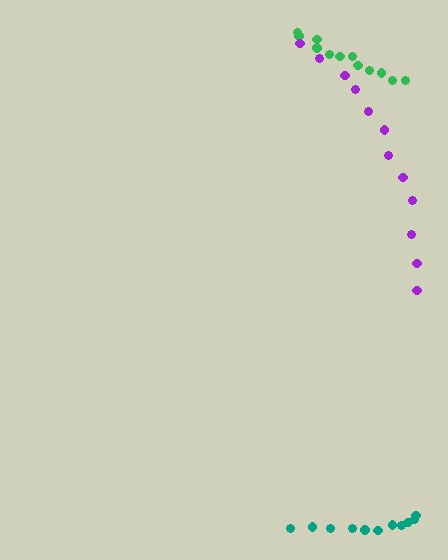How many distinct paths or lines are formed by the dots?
There are 3 distinct paths.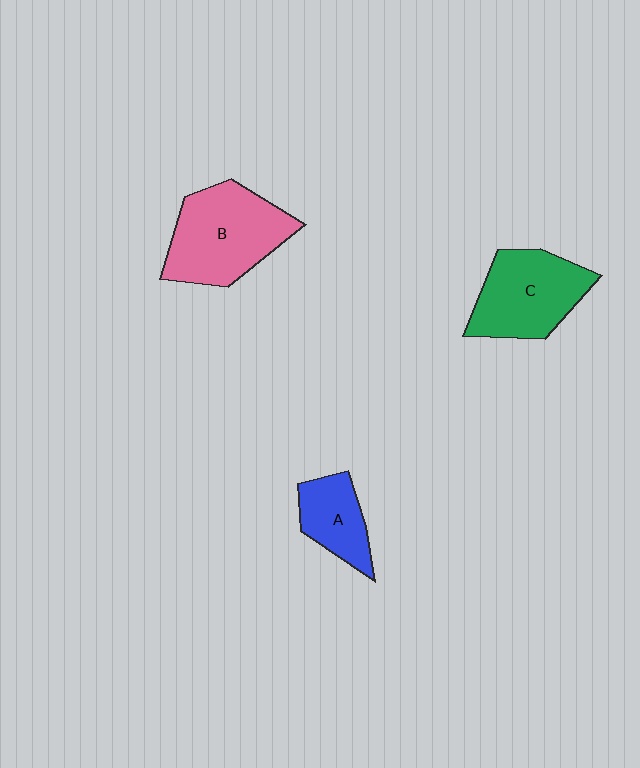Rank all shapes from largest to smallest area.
From largest to smallest: B (pink), C (green), A (blue).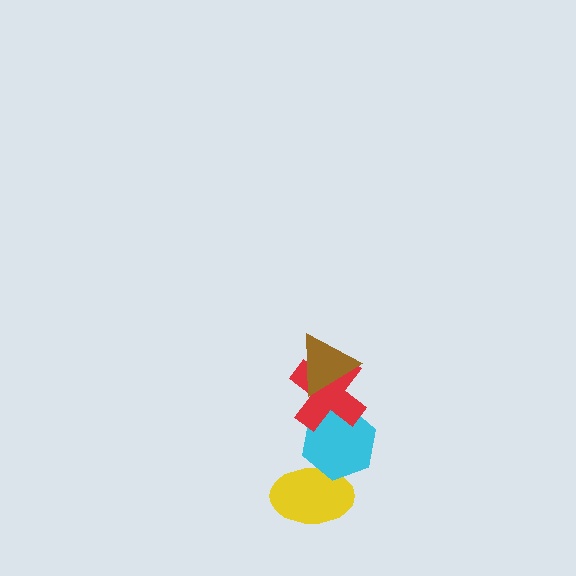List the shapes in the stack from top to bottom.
From top to bottom: the brown triangle, the red cross, the cyan hexagon, the yellow ellipse.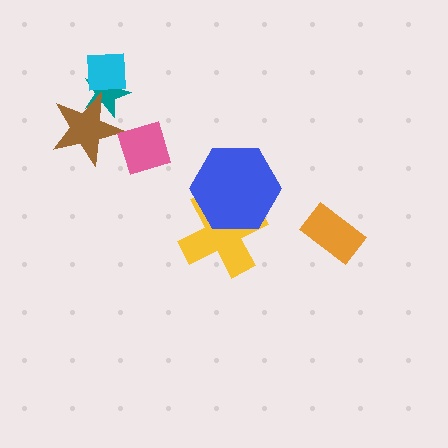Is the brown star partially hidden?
Yes, it is partially covered by another shape.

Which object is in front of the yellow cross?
The blue hexagon is in front of the yellow cross.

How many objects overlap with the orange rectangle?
0 objects overlap with the orange rectangle.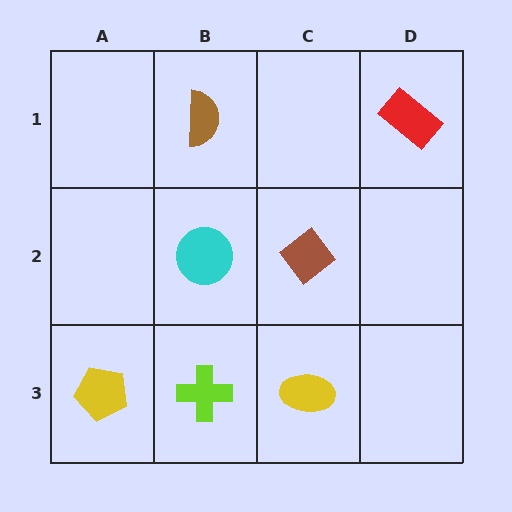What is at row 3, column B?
A lime cross.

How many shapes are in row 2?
2 shapes.